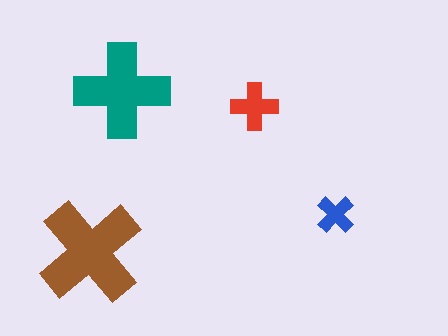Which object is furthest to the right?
The blue cross is rightmost.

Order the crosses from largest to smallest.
the brown one, the teal one, the red one, the blue one.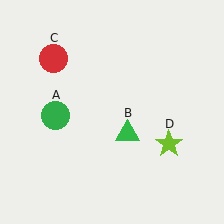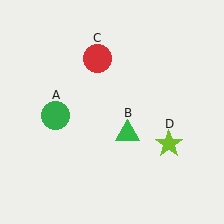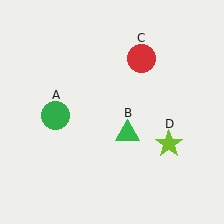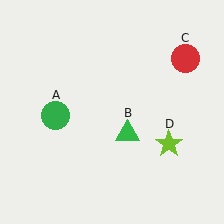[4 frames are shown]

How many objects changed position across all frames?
1 object changed position: red circle (object C).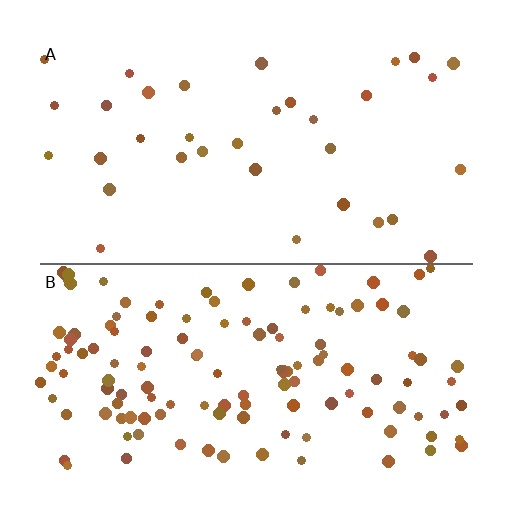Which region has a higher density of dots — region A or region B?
B (the bottom).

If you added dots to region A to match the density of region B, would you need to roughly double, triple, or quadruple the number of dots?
Approximately quadruple.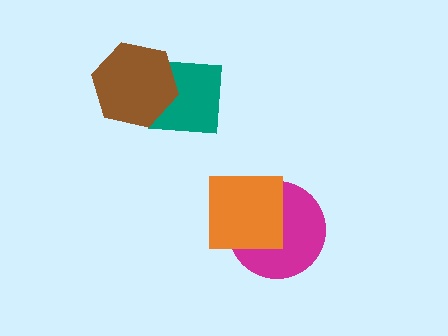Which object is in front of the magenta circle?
The orange square is in front of the magenta circle.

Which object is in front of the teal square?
The brown hexagon is in front of the teal square.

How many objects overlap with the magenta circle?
1 object overlaps with the magenta circle.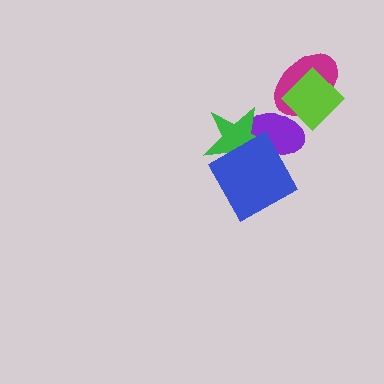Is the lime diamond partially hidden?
No, no other shape covers it.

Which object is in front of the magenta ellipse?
The lime diamond is in front of the magenta ellipse.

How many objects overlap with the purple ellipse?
4 objects overlap with the purple ellipse.